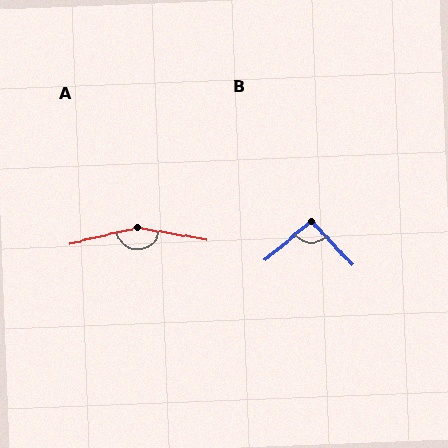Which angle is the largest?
A, at approximately 156 degrees.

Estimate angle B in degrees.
Approximately 92 degrees.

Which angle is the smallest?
B, at approximately 92 degrees.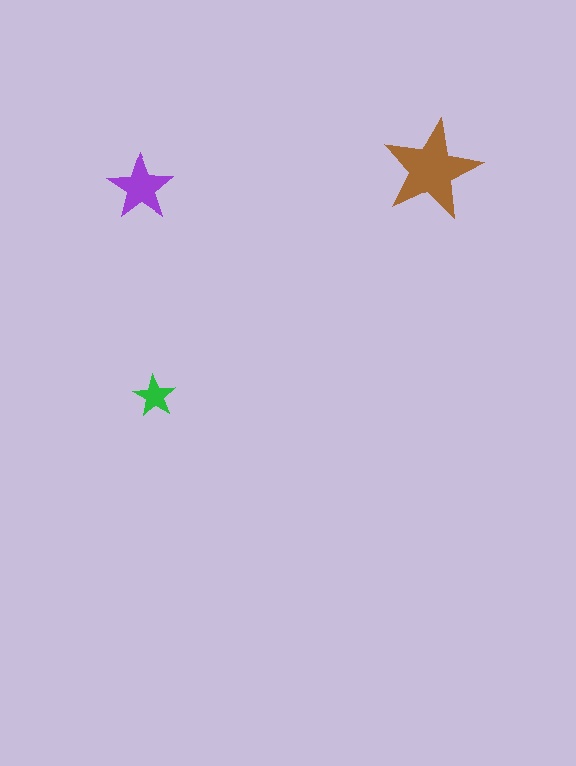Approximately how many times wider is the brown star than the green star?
About 2.5 times wider.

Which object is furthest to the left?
The purple star is leftmost.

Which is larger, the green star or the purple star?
The purple one.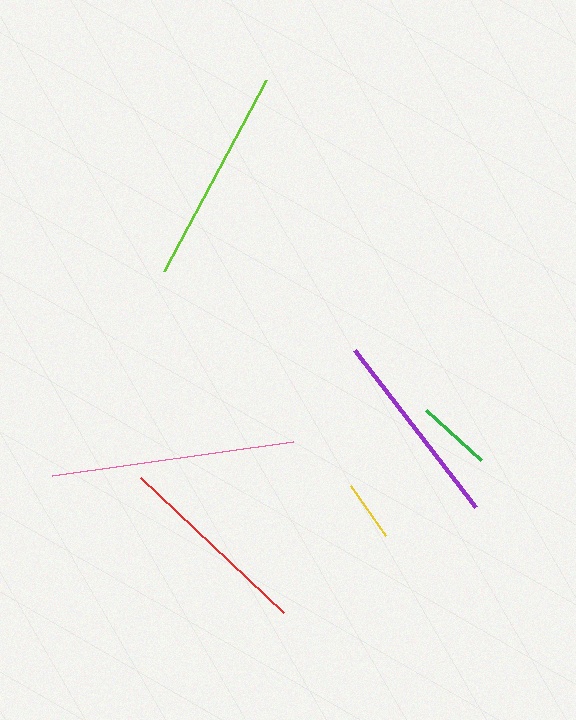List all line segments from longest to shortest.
From longest to shortest: pink, lime, purple, red, green, yellow.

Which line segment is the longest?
The pink line is the longest at approximately 244 pixels.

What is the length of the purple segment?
The purple segment is approximately 198 pixels long.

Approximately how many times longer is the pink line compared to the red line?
The pink line is approximately 1.2 times the length of the red line.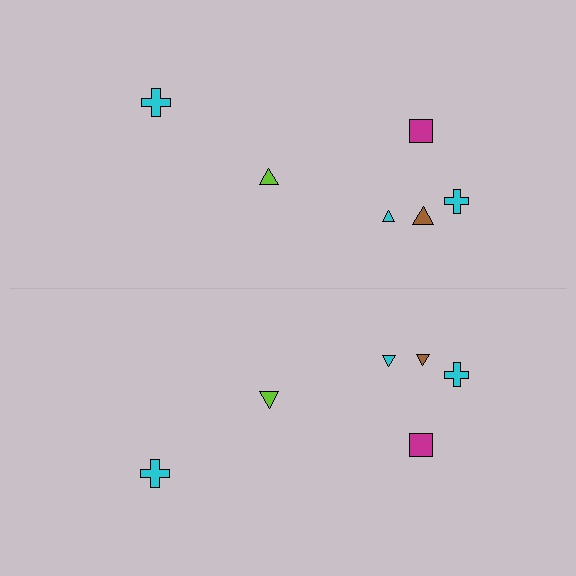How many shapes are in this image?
There are 12 shapes in this image.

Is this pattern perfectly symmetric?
No, the pattern is not perfectly symmetric. The brown triangle on the bottom side has a different size than its mirror counterpart.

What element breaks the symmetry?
The brown triangle on the bottom side has a different size than its mirror counterpart.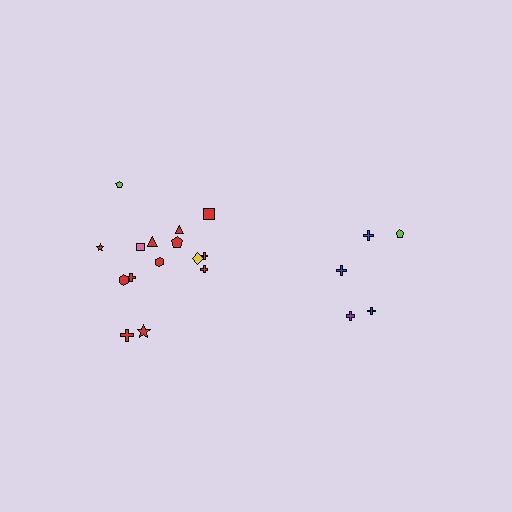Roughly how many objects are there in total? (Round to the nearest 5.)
Roughly 20 objects in total.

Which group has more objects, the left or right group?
The left group.